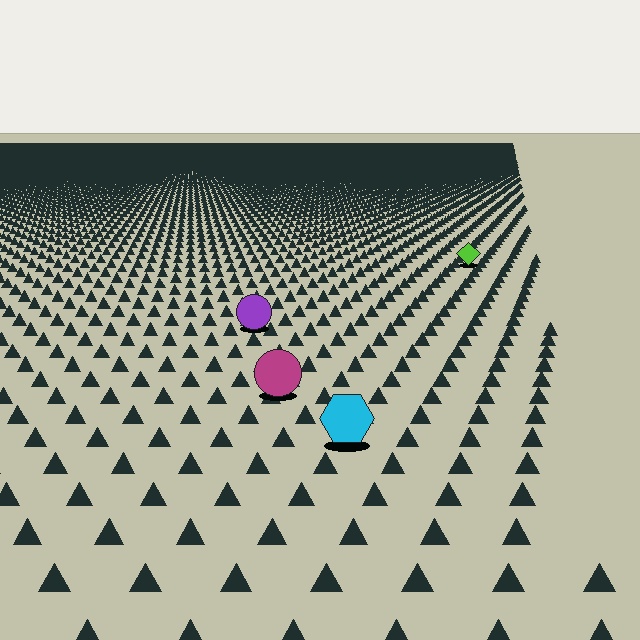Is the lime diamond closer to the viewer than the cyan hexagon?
No. The cyan hexagon is closer — you can tell from the texture gradient: the ground texture is coarser near it.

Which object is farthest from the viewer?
The lime diamond is farthest from the viewer. It appears smaller and the ground texture around it is denser.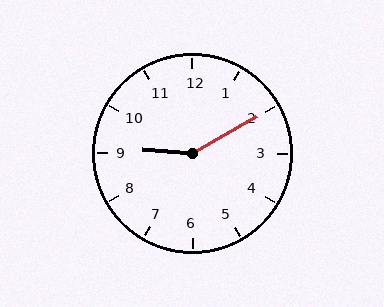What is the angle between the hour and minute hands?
Approximately 145 degrees.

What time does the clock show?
9:10.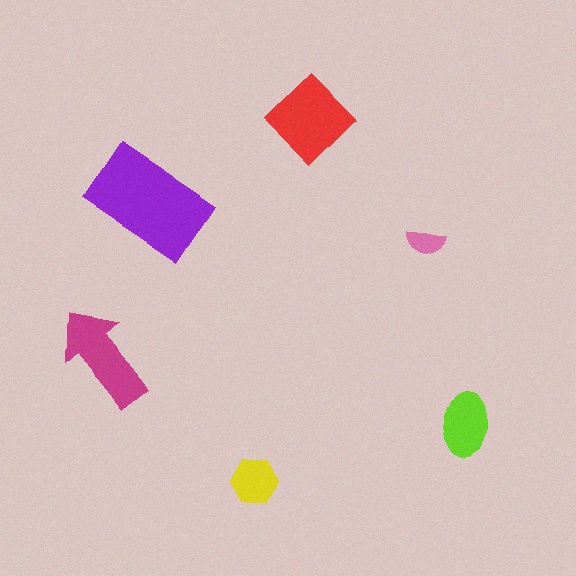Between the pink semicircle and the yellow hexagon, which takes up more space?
The yellow hexagon.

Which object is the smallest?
The pink semicircle.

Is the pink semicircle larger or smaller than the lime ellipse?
Smaller.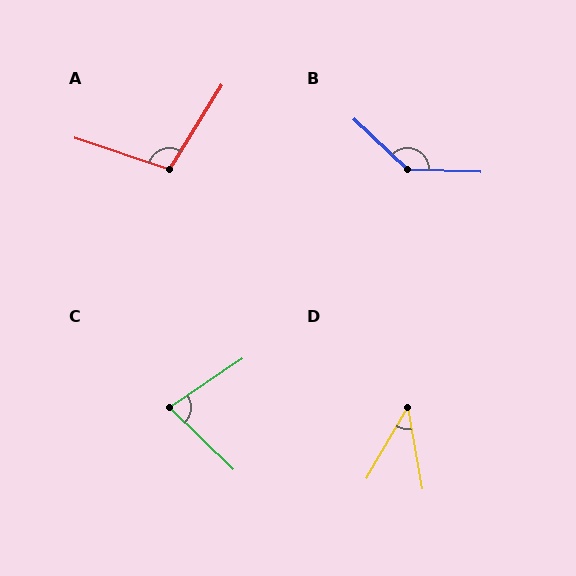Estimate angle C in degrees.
Approximately 78 degrees.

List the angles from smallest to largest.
D (40°), C (78°), A (104°), B (138°).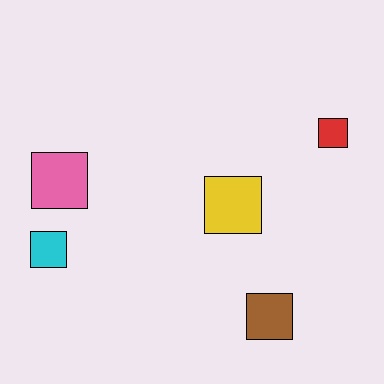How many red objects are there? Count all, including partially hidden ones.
There is 1 red object.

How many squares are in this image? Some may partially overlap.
There are 5 squares.